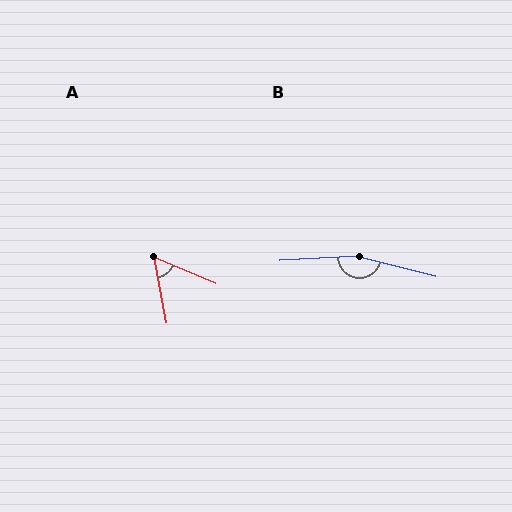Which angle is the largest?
B, at approximately 163 degrees.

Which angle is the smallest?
A, at approximately 56 degrees.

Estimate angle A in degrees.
Approximately 56 degrees.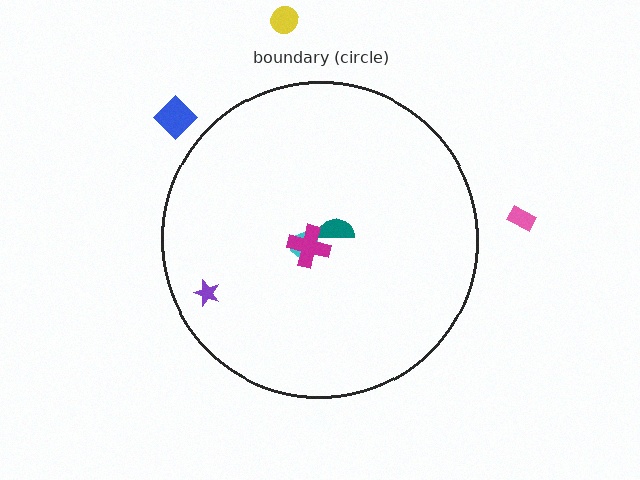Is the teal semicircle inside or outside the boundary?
Inside.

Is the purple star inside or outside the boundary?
Inside.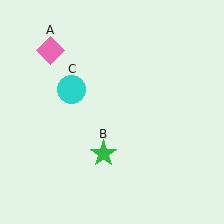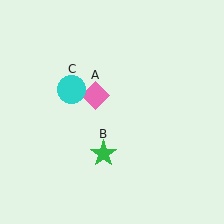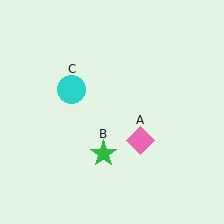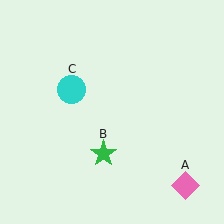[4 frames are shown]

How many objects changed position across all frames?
1 object changed position: pink diamond (object A).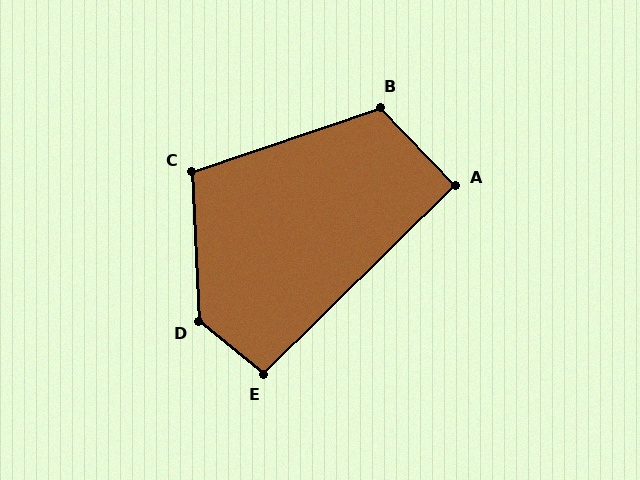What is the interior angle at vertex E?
Approximately 96 degrees (obtuse).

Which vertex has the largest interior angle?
D, at approximately 132 degrees.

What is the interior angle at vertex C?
Approximately 106 degrees (obtuse).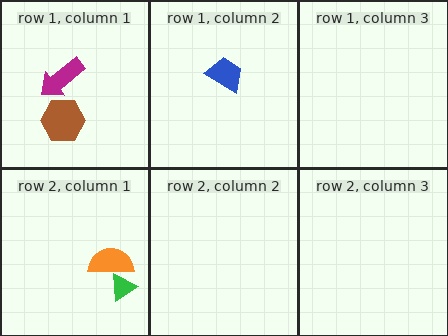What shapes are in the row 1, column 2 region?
The blue trapezoid.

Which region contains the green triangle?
The row 2, column 1 region.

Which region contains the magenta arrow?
The row 1, column 1 region.